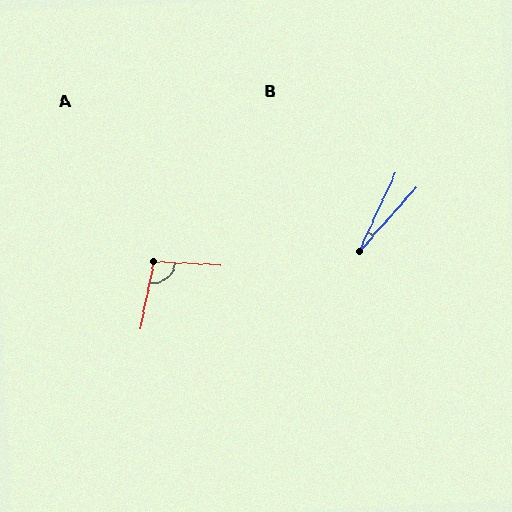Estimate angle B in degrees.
Approximately 17 degrees.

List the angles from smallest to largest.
B (17°), A (98°).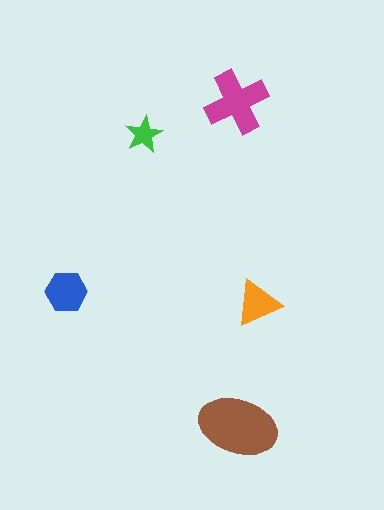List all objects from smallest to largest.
The green star, the orange triangle, the blue hexagon, the magenta cross, the brown ellipse.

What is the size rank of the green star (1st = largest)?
5th.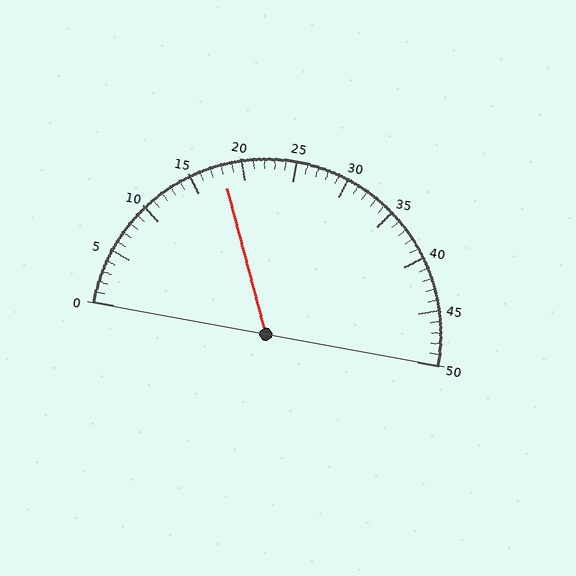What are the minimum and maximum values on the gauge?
The gauge ranges from 0 to 50.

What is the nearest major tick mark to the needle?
The nearest major tick mark is 20.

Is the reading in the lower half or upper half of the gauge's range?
The reading is in the lower half of the range (0 to 50).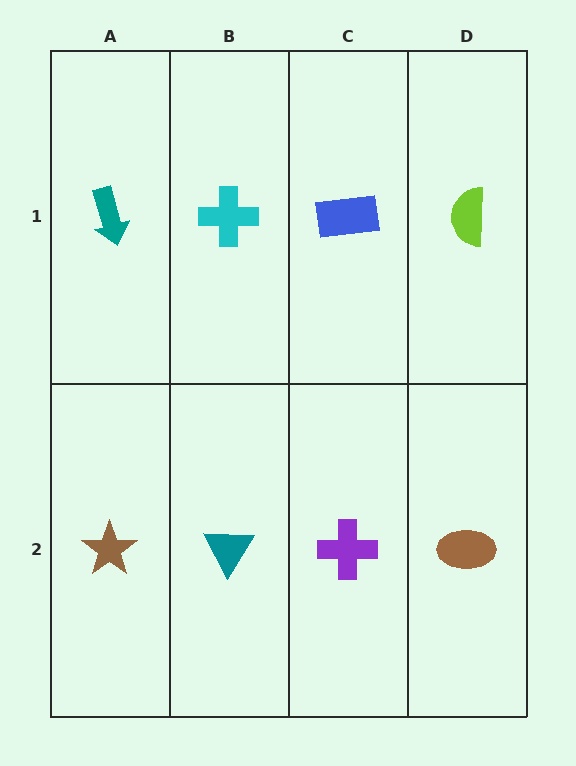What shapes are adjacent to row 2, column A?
A teal arrow (row 1, column A), a teal triangle (row 2, column B).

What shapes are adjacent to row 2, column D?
A lime semicircle (row 1, column D), a purple cross (row 2, column C).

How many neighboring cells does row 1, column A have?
2.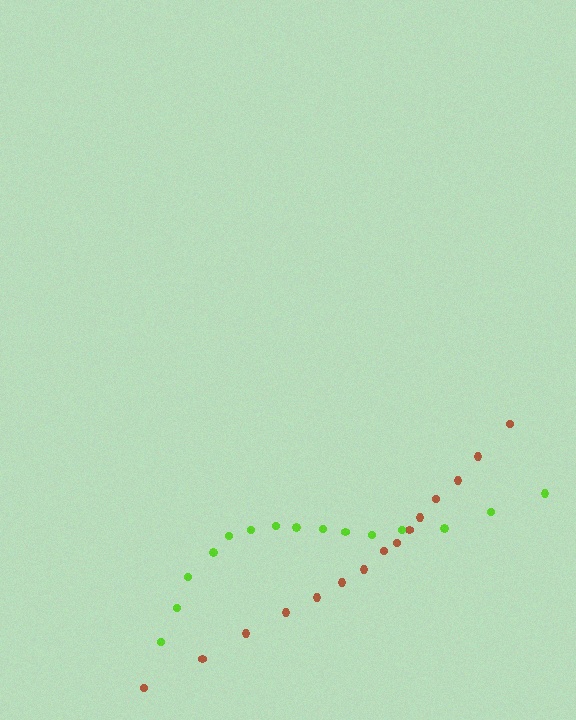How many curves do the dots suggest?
There are 2 distinct paths.